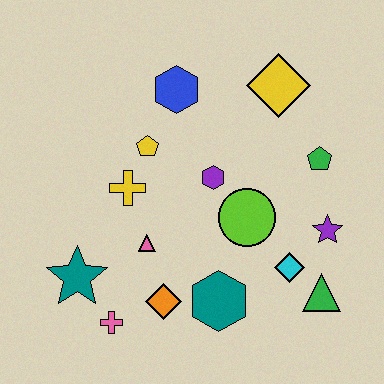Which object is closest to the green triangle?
The cyan diamond is closest to the green triangle.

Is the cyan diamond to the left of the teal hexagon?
No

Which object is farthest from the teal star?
The yellow diamond is farthest from the teal star.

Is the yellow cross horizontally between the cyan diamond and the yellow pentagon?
No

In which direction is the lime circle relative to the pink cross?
The lime circle is to the right of the pink cross.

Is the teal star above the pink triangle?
No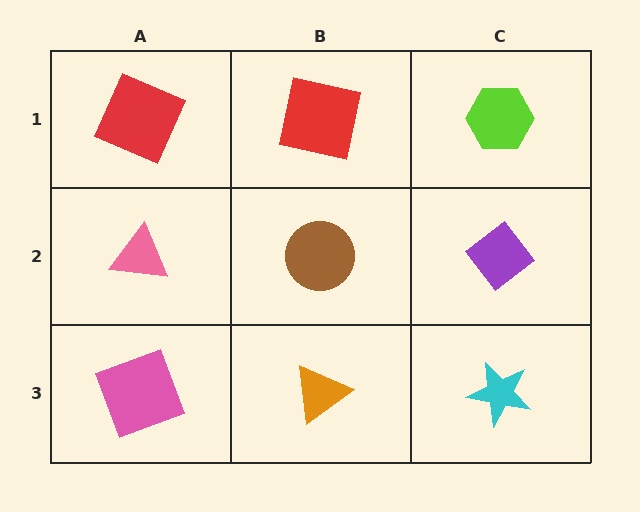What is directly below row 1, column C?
A purple diamond.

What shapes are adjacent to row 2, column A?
A red square (row 1, column A), a pink square (row 3, column A), a brown circle (row 2, column B).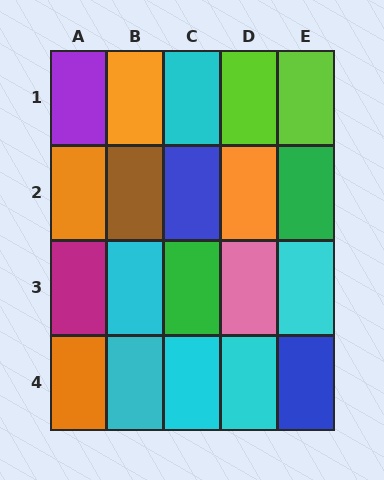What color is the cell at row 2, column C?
Blue.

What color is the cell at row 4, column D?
Cyan.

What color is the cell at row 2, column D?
Orange.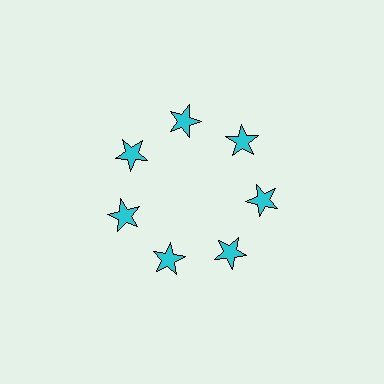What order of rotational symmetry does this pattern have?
This pattern has 7-fold rotational symmetry.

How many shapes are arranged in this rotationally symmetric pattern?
There are 7 shapes, arranged in 7 groups of 1.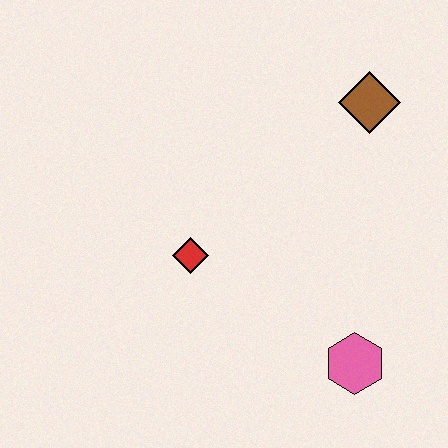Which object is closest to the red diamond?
The pink hexagon is closest to the red diamond.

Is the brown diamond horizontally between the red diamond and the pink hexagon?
No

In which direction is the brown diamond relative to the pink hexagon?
The brown diamond is above the pink hexagon.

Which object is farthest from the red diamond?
The brown diamond is farthest from the red diamond.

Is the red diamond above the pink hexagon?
Yes